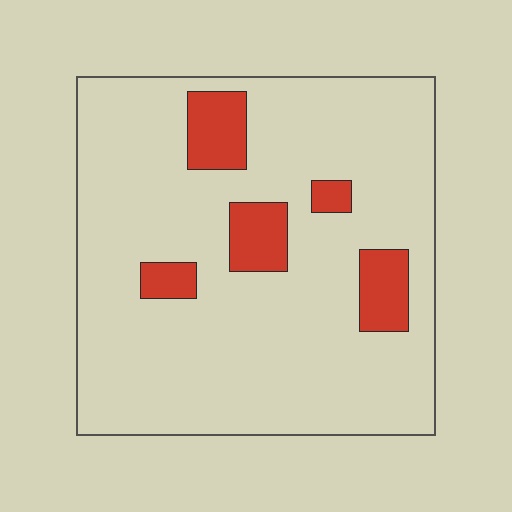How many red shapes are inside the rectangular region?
5.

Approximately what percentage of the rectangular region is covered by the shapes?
Approximately 15%.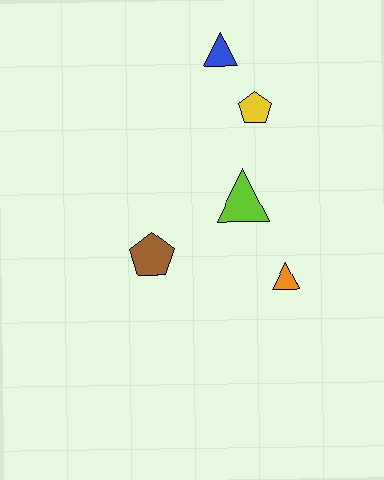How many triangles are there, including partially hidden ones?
There are 3 triangles.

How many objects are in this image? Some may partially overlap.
There are 5 objects.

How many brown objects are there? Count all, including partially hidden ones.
There is 1 brown object.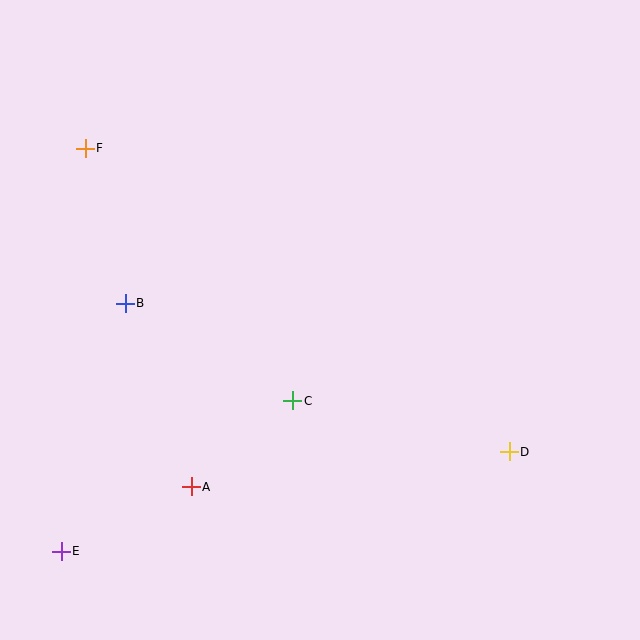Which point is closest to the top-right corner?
Point D is closest to the top-right corner.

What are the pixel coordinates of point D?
Point D is at (509, 452).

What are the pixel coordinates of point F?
Point F is at (85, 148).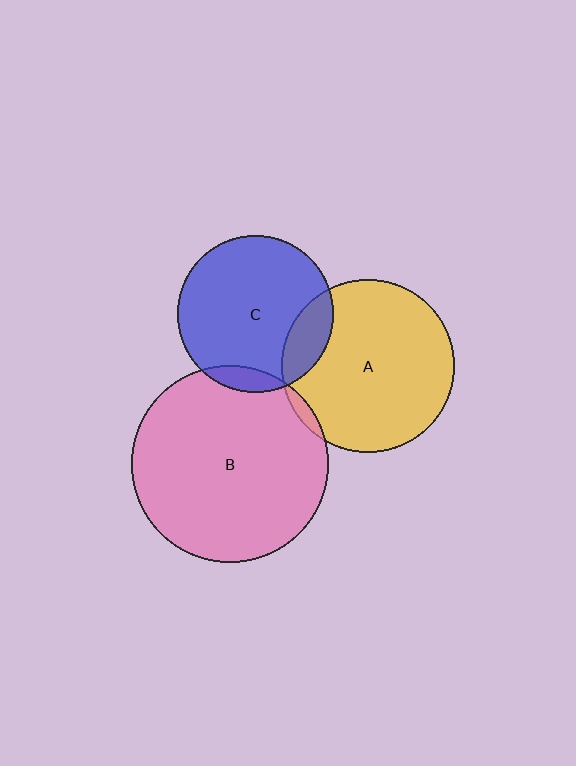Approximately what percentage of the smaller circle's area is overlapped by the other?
Approximately 15%.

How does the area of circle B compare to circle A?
Approximately 1.3 times.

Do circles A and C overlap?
Yes.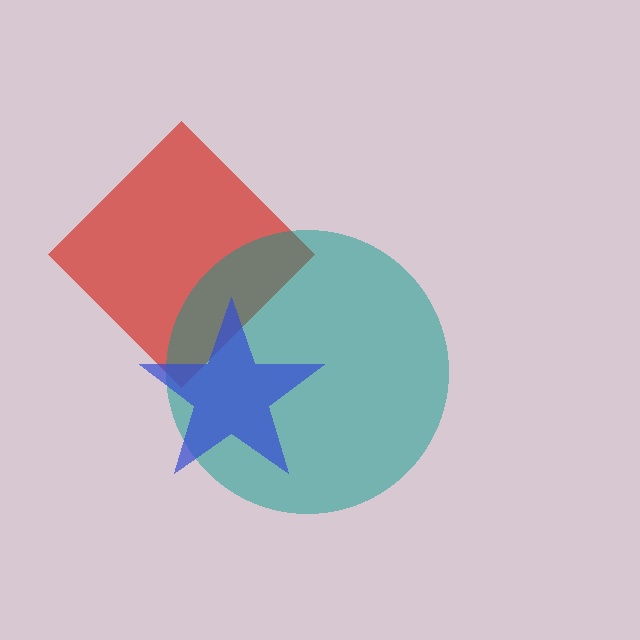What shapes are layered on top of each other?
The layered shapes are: a red diamond, a teal circle, a blue star.